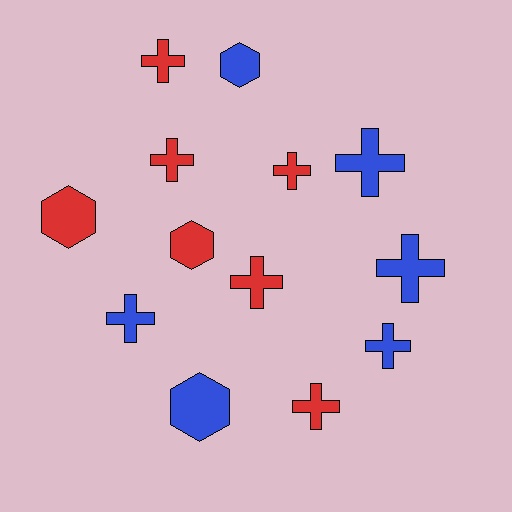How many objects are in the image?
There are 13 objects.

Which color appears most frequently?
Red, with 7 objects.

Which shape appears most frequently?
Cross, with 9 objects.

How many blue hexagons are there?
There are 2 blue hexagons.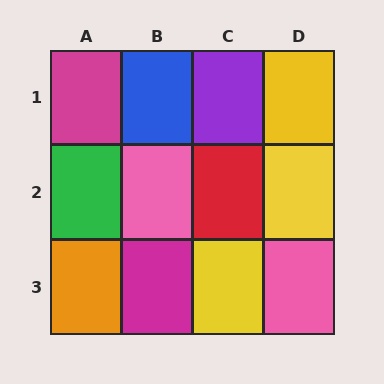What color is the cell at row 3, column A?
Orange.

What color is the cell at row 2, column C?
Red.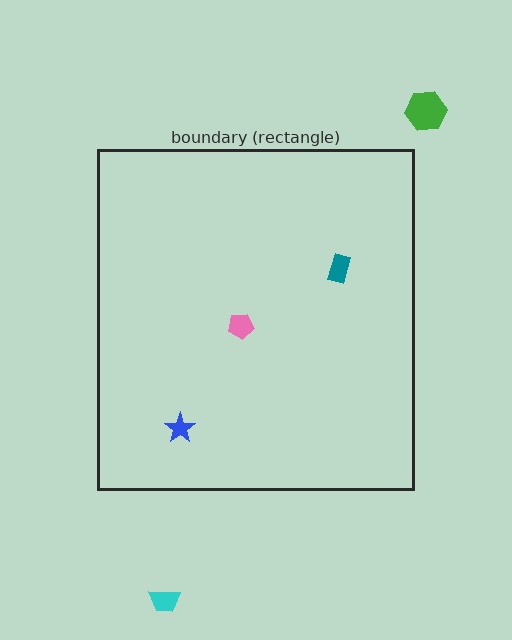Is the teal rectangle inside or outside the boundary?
Inside.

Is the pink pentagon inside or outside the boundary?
Inside.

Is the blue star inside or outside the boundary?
Inside.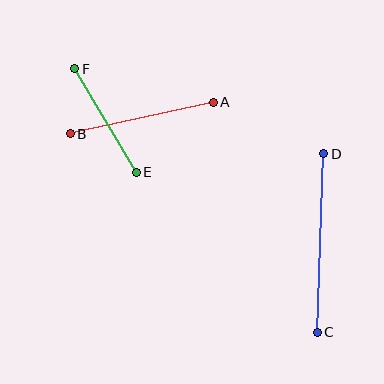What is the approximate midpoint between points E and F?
The midpoint is at approximately (105, 120) pixels.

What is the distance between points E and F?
The distance is approximately 121 pixels.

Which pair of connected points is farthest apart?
Points C and D are farthest apart.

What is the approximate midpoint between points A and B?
The midpoint is at approximately (142, 118) pixels.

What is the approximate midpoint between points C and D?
The midpoint is at approximately (320, 243) pixels.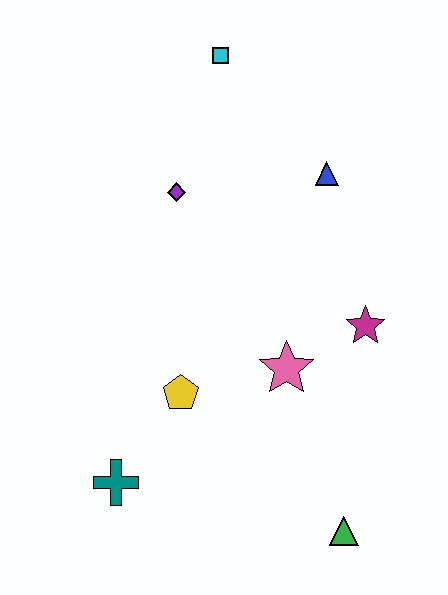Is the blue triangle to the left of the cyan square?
No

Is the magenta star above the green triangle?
Yes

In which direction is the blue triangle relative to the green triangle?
The blue triangle is above the green triangle.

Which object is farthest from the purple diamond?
The green triangle is farthest from the purple diamond.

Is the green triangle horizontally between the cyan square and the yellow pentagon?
No